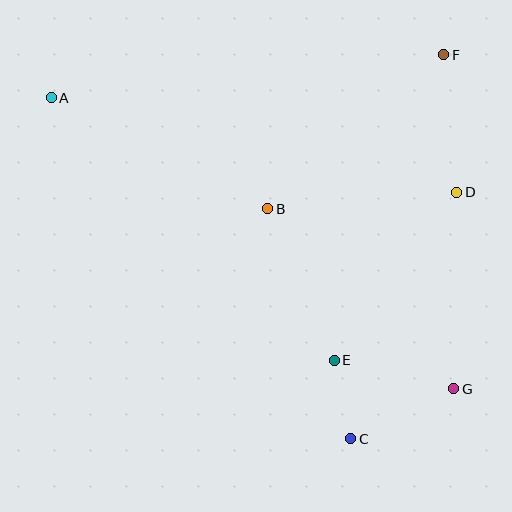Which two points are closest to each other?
Points C and E are closest to each other.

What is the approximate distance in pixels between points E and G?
The distance between E and G is approximately 123 pixels.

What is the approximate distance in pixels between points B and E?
The distance between B and E is approximately 165 pixels.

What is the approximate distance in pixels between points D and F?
The distance between D and F is approximately 138 pixels.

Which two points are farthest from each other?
Points A and G are farthest from each other.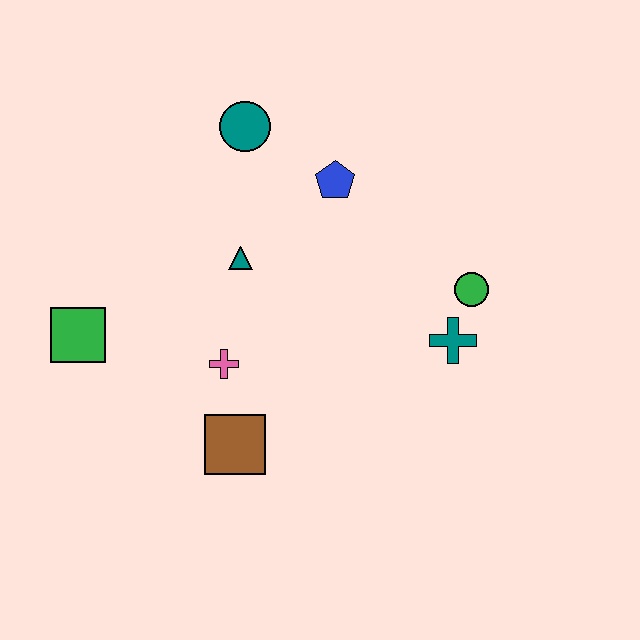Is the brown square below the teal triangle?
Yes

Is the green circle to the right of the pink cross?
Yes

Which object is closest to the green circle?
The teal cross is closest to the green circle.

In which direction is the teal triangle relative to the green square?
The teal triangle is to the right of the green square.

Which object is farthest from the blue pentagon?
The green square is farthest from the blue pentagon.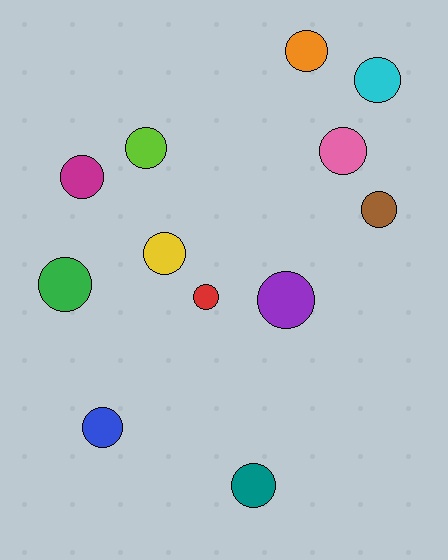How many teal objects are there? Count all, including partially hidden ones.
There is 1 teal object.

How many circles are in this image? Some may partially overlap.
There are 12 circles.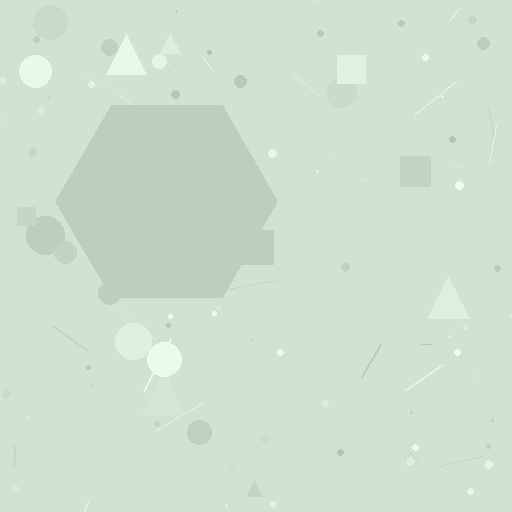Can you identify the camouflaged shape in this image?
The camouflaged shape is a hexagon.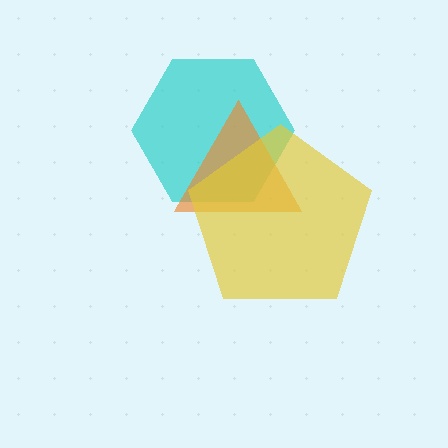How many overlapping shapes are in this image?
There are 3 overlapping shapes in the image.